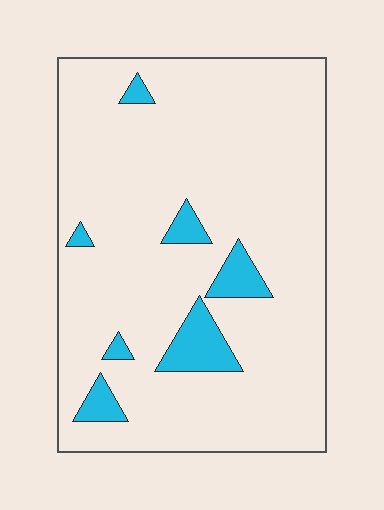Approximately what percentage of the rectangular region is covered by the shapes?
Approximately 10%.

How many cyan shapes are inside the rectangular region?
7.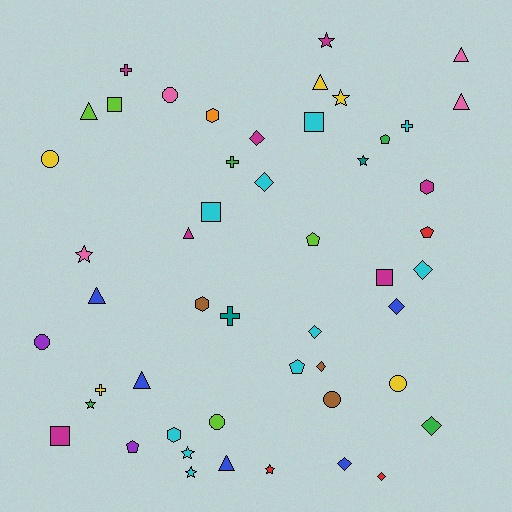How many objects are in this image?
There are 50 objects.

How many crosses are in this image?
There are 5 crosses.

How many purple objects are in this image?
There are 2 purple objects.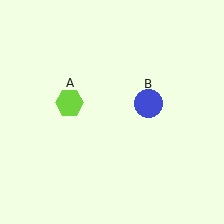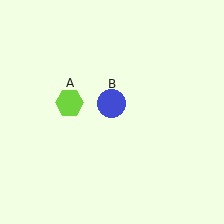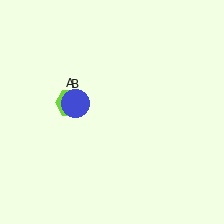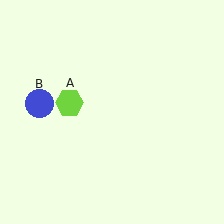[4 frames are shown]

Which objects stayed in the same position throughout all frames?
Lime hexagon (object A) remained stationary.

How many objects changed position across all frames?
1 object changed position: blue circle (object B).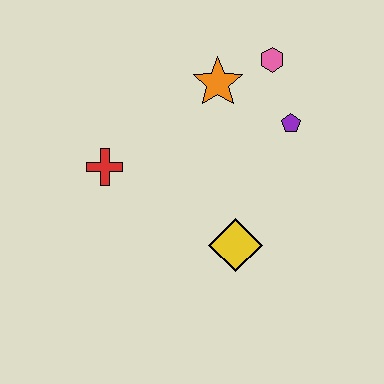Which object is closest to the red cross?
The orange star is closest to the red cross.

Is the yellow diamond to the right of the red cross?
Yes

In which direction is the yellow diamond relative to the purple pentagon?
The yellow diamond is below the purple pentagon.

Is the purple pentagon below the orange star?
Yes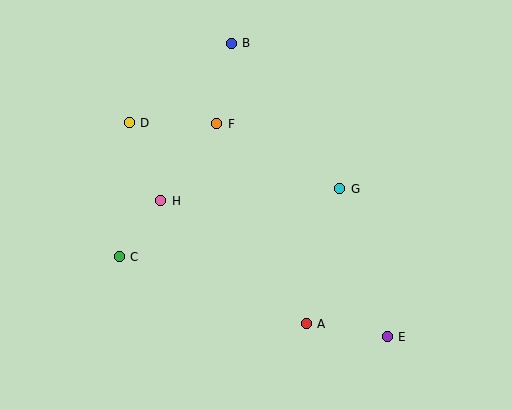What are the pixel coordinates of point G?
Point G is at (340, 189).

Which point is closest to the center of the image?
Point G at (340, 189) is closest to the center.